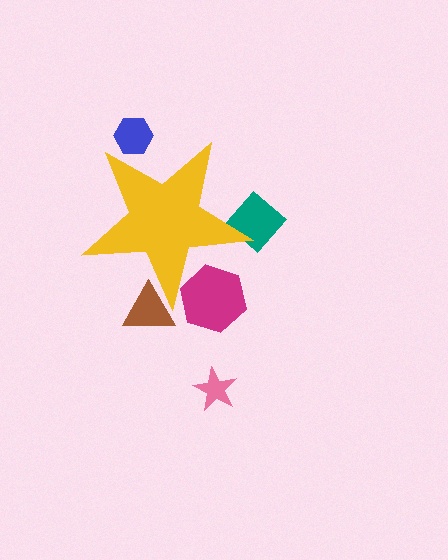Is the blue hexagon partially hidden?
Yes, the blue hexagon is partially hidden behind the yellow star.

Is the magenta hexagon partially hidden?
Yes, the magenta hexagon is partially hidden behind the yellow star.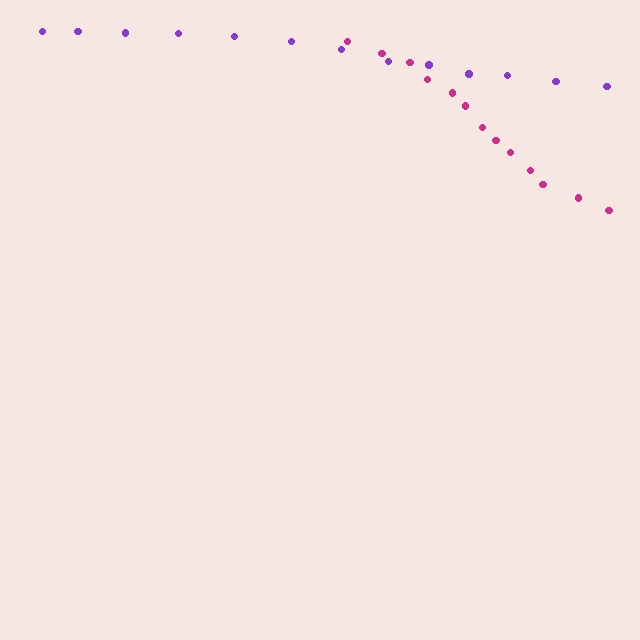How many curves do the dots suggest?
There are 2 distinct paths.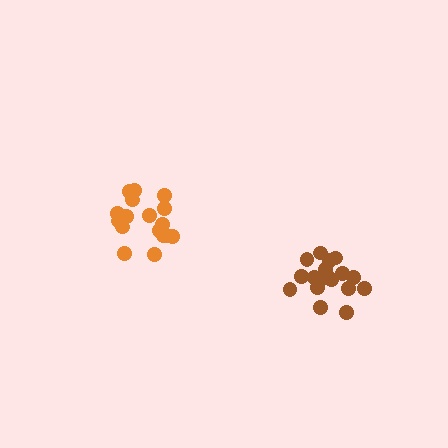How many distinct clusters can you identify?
There are 2 distinct clusters.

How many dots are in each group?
Group 1: 18 dots, Group 2: 17 dots (35 total).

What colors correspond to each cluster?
The clusters are colored: brown, orange.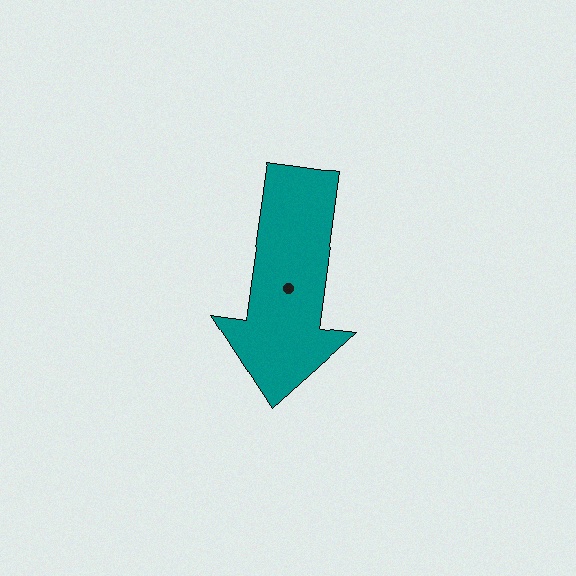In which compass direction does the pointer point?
South.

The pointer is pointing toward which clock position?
Roughly 6 o'clock.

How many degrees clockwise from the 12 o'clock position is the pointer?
Approximately 188 degrees.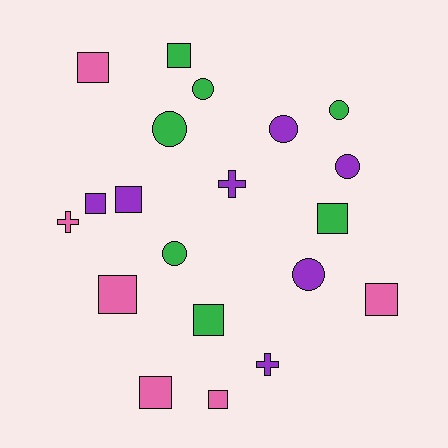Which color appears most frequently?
Purple, with 7 objects.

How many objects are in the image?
There are 20 objects.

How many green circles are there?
There are 4 green circles.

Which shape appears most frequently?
Square, with 10 objects.